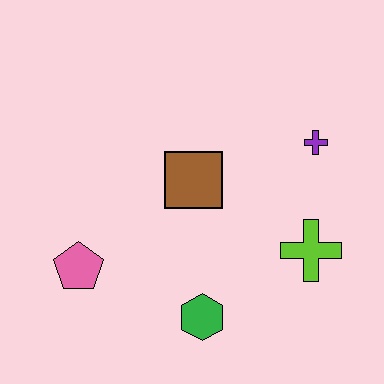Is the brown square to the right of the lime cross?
No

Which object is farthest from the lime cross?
The pink pentagon is farthest from the lime cross.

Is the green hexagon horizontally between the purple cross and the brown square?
Yes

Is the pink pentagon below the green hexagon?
No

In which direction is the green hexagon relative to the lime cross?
The green hexagon is to the left of the lime cross.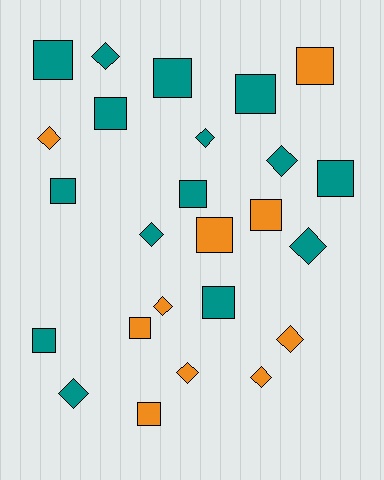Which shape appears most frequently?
Square, with 14 objects.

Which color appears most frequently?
Teal, with 15 objects.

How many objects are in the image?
There are 25 objects.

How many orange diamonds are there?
There are 5 orange diamonds.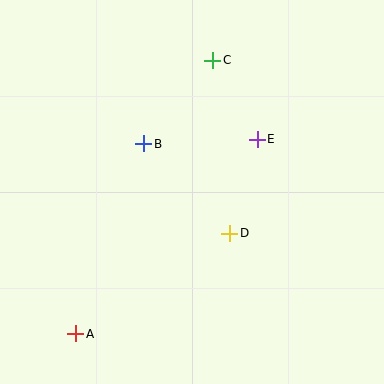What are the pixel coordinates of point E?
Point E is at (257, 139).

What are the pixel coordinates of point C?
Point C is at (213, 60).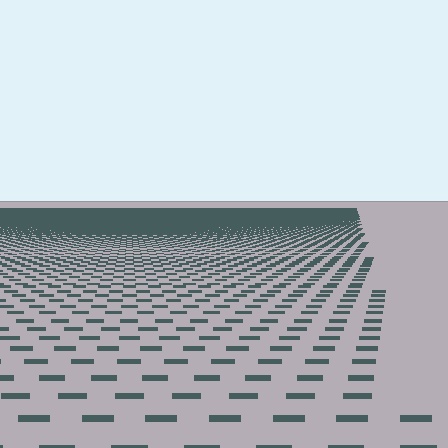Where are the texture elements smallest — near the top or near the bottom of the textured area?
Near the top.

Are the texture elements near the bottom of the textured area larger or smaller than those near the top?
Larger. Near the bottom, elements are closer to the viewer and appear at a bigger on-screen size.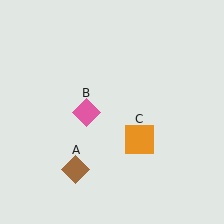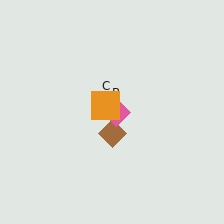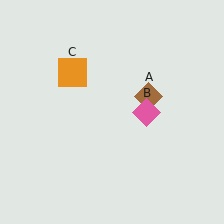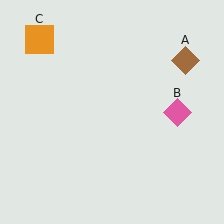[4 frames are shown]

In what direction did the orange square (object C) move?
The orange square (object C) moved up and to the left.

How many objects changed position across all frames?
3 objects changed position: brown diamond (object A), pink diamond (object B), orange square (object C).